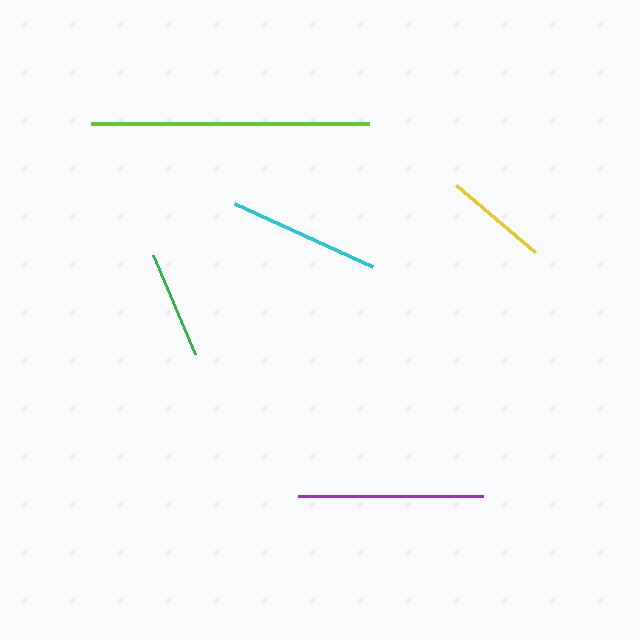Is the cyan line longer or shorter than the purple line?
The purple line is longer than the cyan line.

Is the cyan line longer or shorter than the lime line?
The lime line is longer than the cyan line.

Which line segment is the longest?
The lime line is the longest at approximately 279 pixels.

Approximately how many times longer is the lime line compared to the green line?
The lime line is approximately 2.6 times the length of the green line.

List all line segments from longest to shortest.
From longest to shortest: lime, purple, cyan, green, yellow.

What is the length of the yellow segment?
The yellow segment is approximately 103 pixels long.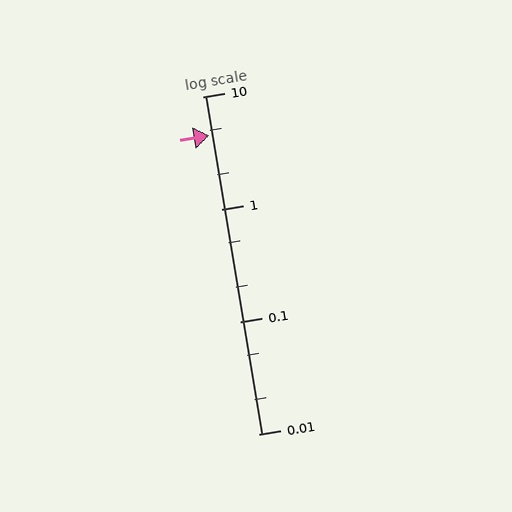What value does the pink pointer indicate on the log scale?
The pointer indicates approximately 4.5.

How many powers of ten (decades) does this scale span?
The scale spans 3 decades, from 0.01 to 10.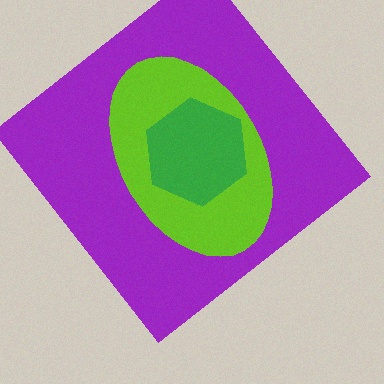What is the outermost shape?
The purple diamond.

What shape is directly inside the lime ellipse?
The green hexagon.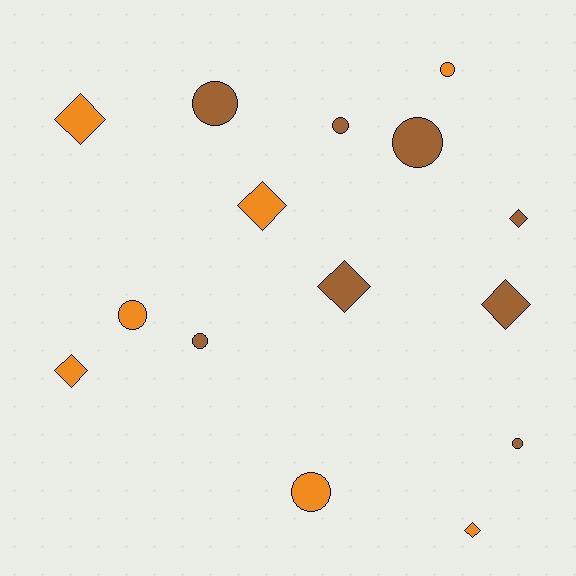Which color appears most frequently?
Brown, with 8 objects.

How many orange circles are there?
There are 3 orange circles.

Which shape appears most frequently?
Circle, with 8 objects.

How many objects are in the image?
There are 15 objects.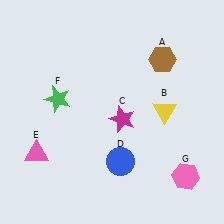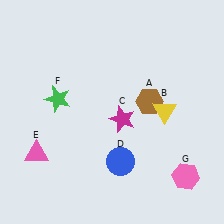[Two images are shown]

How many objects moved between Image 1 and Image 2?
1 object moved between the two images.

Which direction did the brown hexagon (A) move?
The brown hexagon (A) moved down.